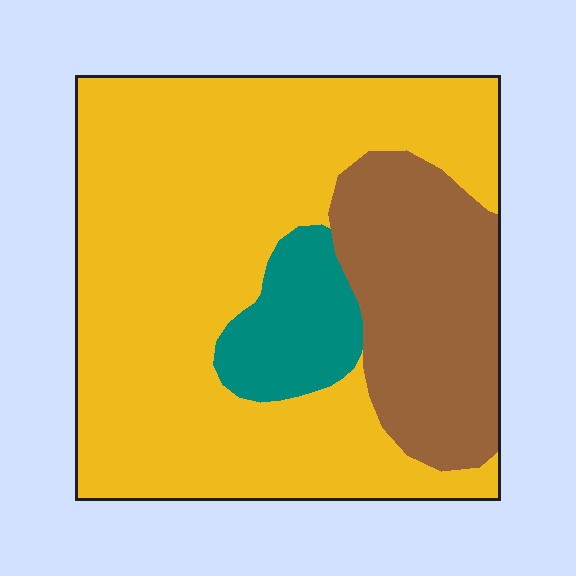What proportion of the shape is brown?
Brown takes up between a sixth and a third of the shape.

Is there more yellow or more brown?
Yellow.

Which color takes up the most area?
Yellow, at roughly 65%.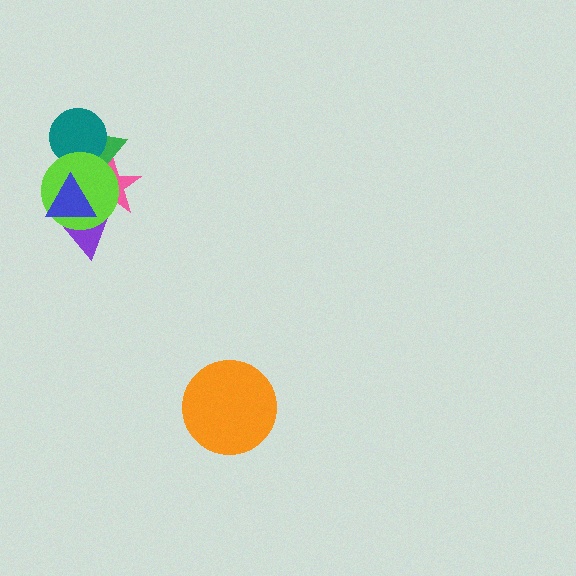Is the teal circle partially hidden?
Yes, it is partially covered by another shape.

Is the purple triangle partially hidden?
Yes, it is partially covered by another shape.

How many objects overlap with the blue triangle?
4 objects overlap with the blue triangle.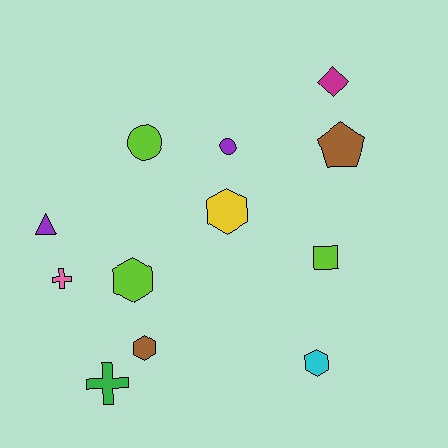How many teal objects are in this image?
There are no teal objects.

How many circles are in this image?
There are 2 circles.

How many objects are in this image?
There are 12 objects.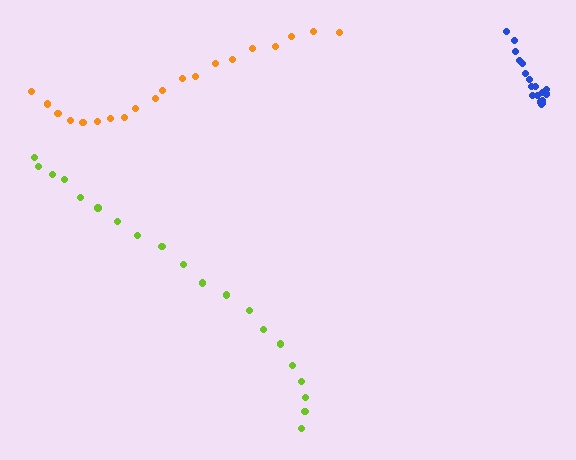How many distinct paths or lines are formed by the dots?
There are 3 distinct paths.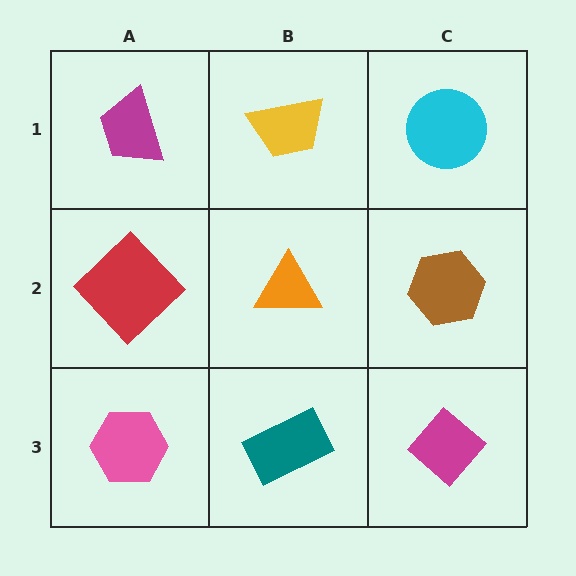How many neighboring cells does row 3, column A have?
2.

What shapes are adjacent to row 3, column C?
A brown hexagon (row 2, column C), a teal rectangle (row 3, column B).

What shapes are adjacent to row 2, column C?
A cyan circle (row 1, column C), a magenta diamond (row 3, column C), an orange triangle (row 2, column B).